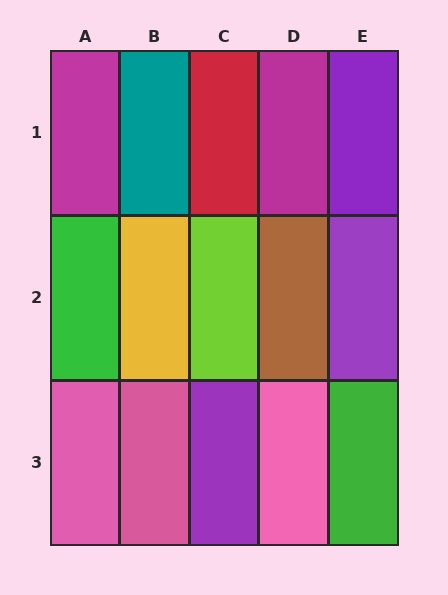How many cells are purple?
3 cells are purple.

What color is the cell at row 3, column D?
Pink.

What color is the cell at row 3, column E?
Green.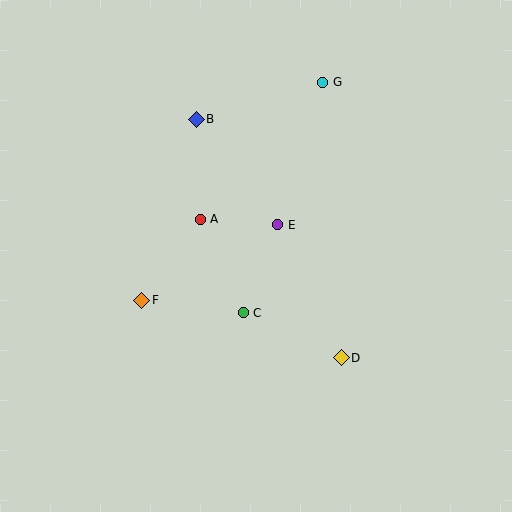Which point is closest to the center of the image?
Point E at (278, 225) is closest to the center.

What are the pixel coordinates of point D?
Point D is at (341, 358).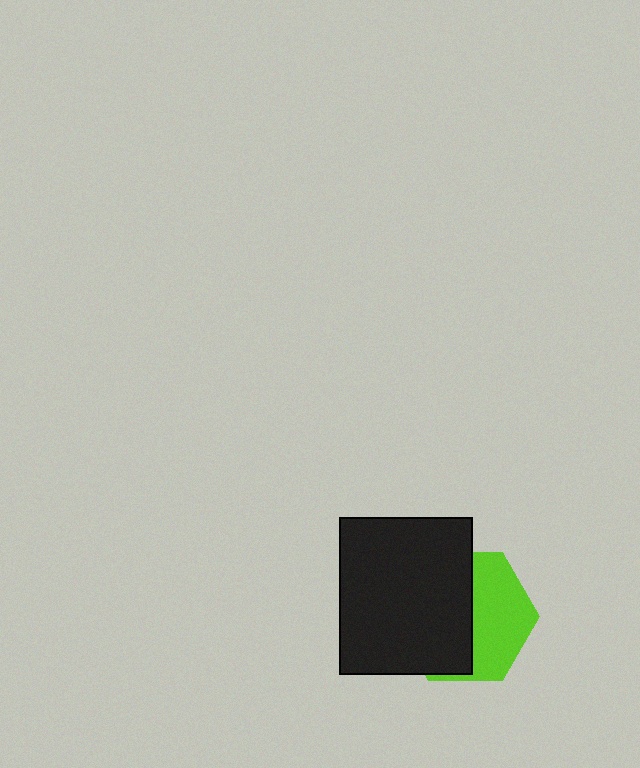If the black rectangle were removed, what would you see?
You would see the complete lime hexagon.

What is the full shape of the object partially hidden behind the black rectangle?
The partially hidden object is a lime hexagon.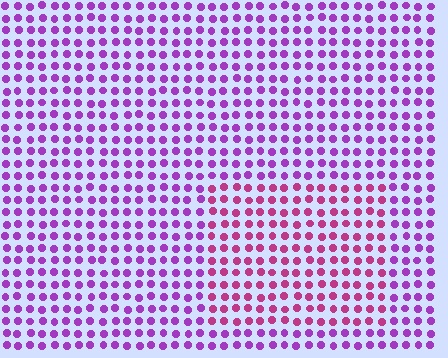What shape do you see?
I see a rectangle.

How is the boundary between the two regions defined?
The boundary is defined purely by a slight shift in hue (about 37 degrees). Spacing, size, and orientation are identical on both sides.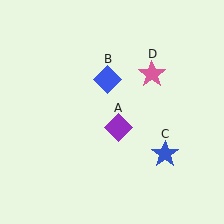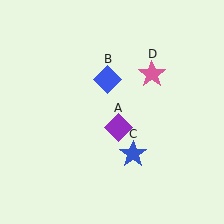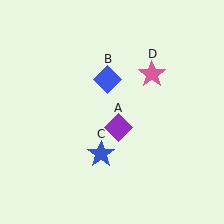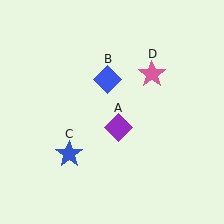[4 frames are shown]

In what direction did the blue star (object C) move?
The blue star (object C) moved left.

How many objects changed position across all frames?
1 object changed position: blue star (object C).